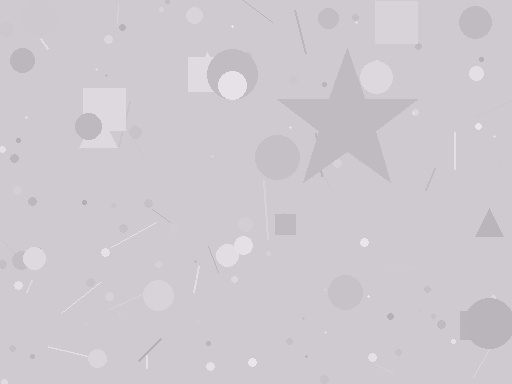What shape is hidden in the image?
A star is hidden in the image.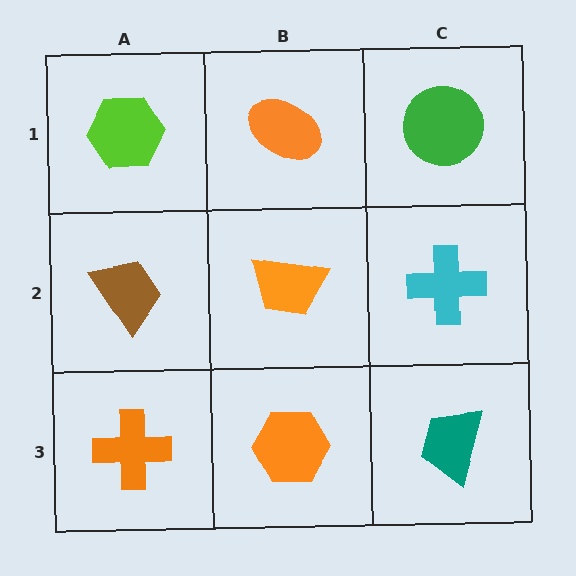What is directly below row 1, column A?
A brown trapezoid.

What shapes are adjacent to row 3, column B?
An orange trapezoid (row 2, column B), an orange cross (row 3, column A), a teal trapezoid (row 3, column C).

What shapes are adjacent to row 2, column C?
A green circle (row 1, column C), a teal trapezoid (row 3, column C), an orange trapezoid (row 2, column B).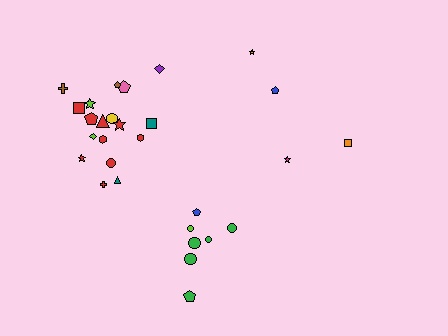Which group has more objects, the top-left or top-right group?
The top-left group.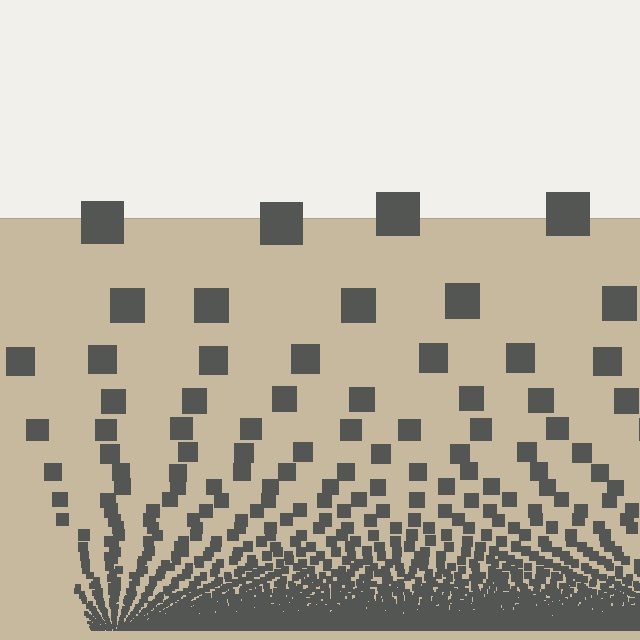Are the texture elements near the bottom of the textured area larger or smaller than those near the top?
Smaller. The gradient is inverted — elements near the bottom are smaller and denser.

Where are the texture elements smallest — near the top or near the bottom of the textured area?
Near the bottom.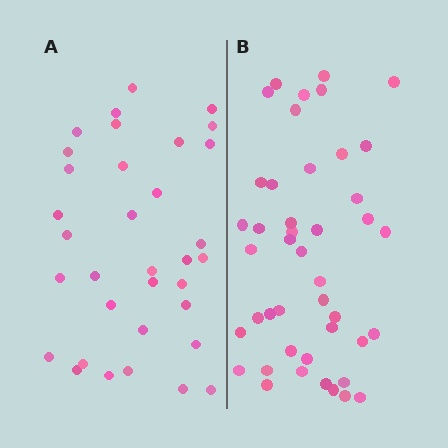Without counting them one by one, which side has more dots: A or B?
Region B (the right region) has more dots.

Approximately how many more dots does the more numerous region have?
Region B has roughly 10 or so more dots than region A.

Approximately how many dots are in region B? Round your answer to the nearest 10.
About 40 dots. (The exact count is 44, which rounds to 40.)